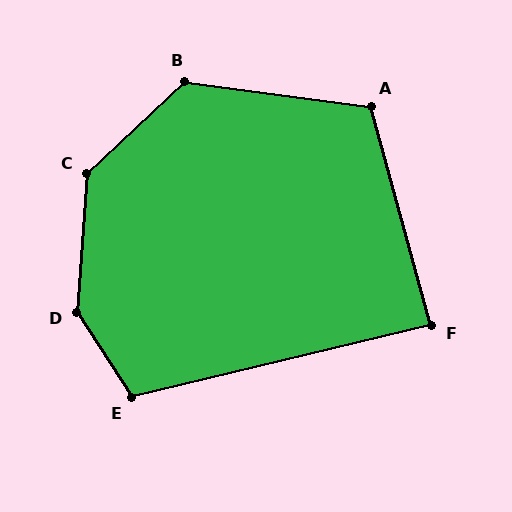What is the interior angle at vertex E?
Approximately 110 degrees (obtuse).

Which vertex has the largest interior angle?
D, at approximately 143 degrees.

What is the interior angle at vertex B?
Approximately 129 degrees (obtuse).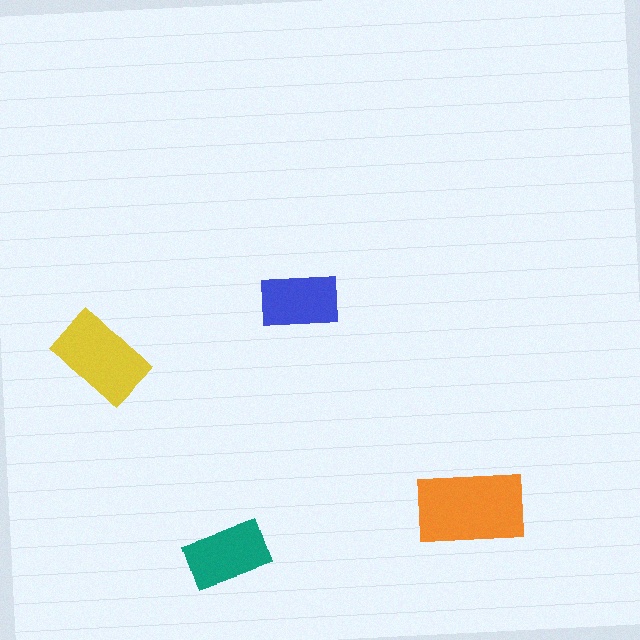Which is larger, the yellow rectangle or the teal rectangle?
The yellow one.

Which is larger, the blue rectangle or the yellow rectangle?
The yellow one.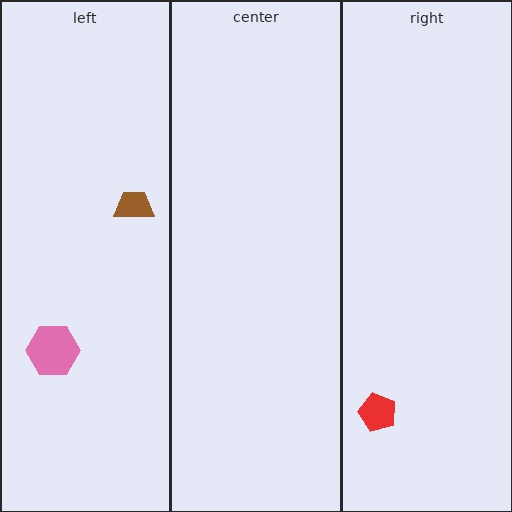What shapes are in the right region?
The red pentagon.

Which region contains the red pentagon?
The right region.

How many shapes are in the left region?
2.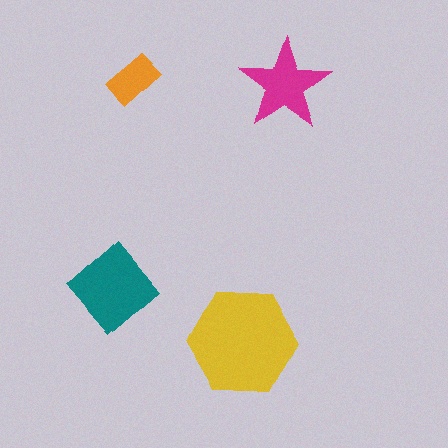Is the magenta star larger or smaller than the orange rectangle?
Larger.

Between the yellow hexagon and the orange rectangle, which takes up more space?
The yellow hexagon.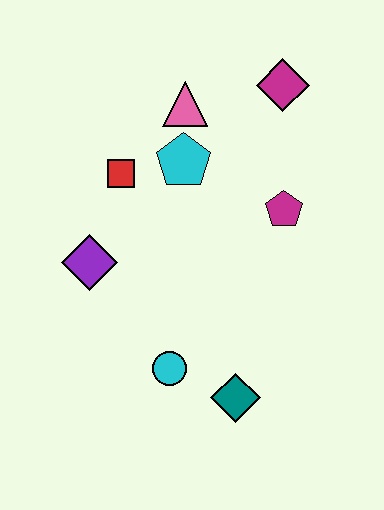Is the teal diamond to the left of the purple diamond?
No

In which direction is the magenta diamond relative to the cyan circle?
The magenta diamond is above the cyan circle.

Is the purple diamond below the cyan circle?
No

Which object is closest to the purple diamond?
The red square is closest to the purple diamond.